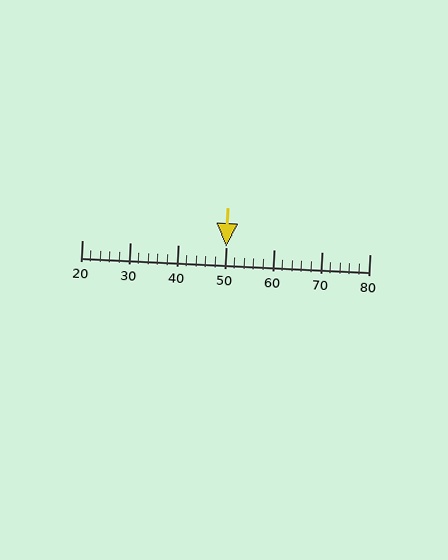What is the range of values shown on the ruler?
The ruler shows values from 20 to 80.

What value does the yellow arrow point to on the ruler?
The yellow arrow points to approximately 50.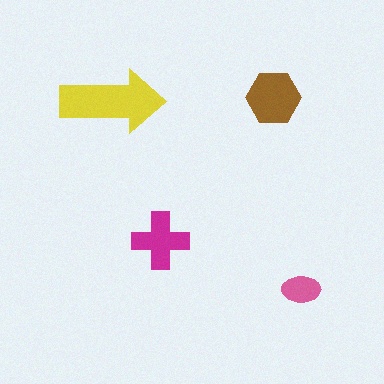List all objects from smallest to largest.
The pink ellipse, the magenta cross, the brown hexagon, the yellow arrow.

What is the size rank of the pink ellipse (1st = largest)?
4th.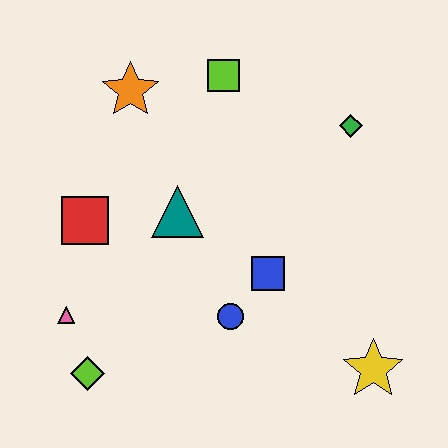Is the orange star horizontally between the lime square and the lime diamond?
Yes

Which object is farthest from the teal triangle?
The yellow star is farthest from the teal triangle.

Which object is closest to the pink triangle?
The lime diamond is closest to the pink triangle.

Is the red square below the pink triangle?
No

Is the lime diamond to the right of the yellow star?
No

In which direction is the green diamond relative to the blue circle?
The green diamond is above the blue circle.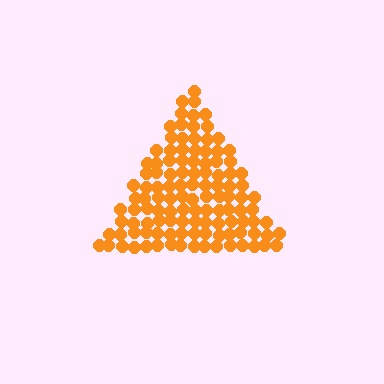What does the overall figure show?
The overall figure shows a triangle.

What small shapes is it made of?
It is made of small circles.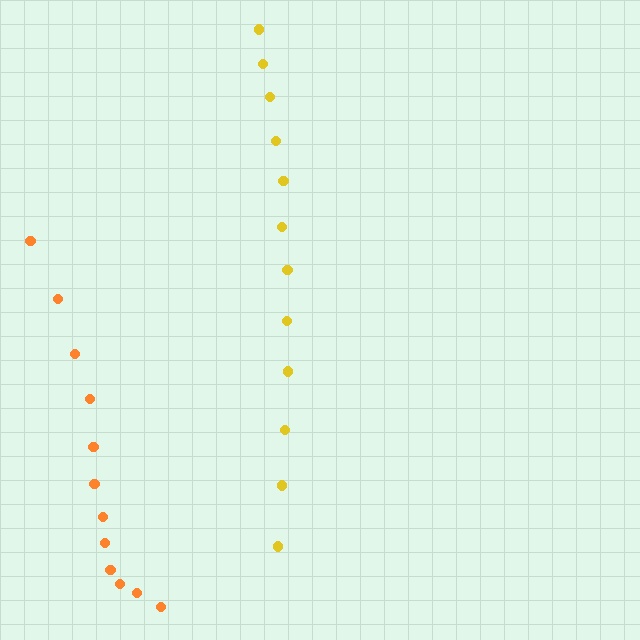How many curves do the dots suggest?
There are 2 distinct paths.